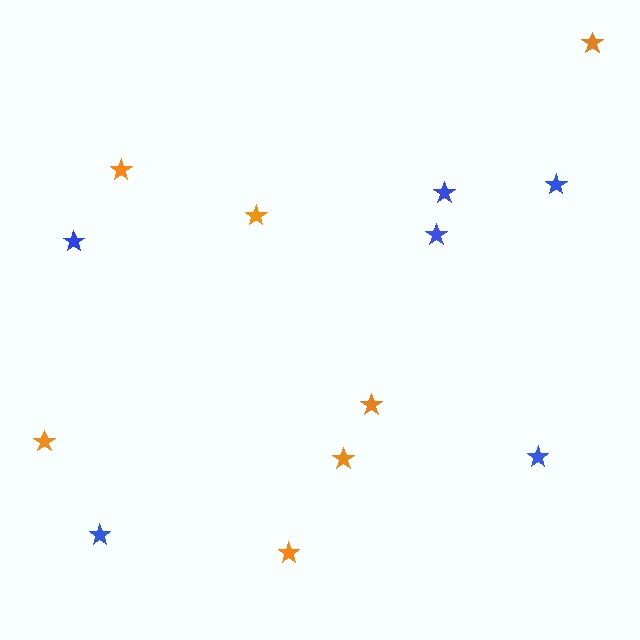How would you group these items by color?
There are 2 groups: one group of orange stars (7) and one group of blue stars (6).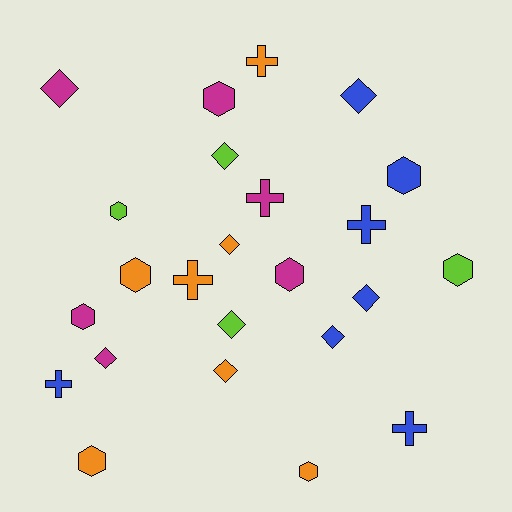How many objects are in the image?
There are 24 objects.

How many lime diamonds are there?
There are 2 lime diamonds.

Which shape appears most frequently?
Hexagon, with 9 objects.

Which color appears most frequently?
Blue, with 7 objects.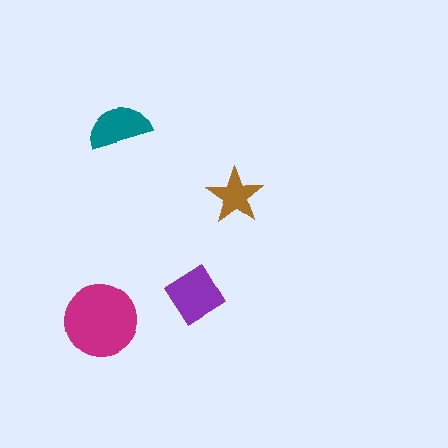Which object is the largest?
The magenta circle.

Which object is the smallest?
The brown star.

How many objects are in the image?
There are 4 objects in the image.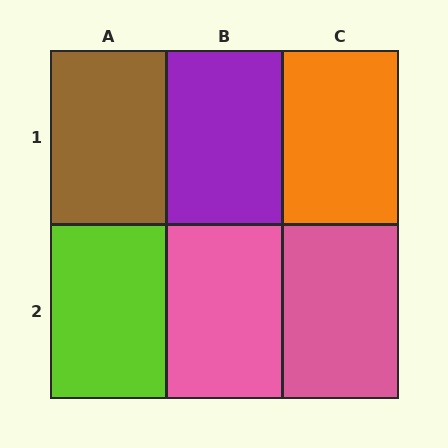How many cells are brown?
1 cell is brown.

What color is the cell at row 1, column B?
Purple.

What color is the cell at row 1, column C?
Orange.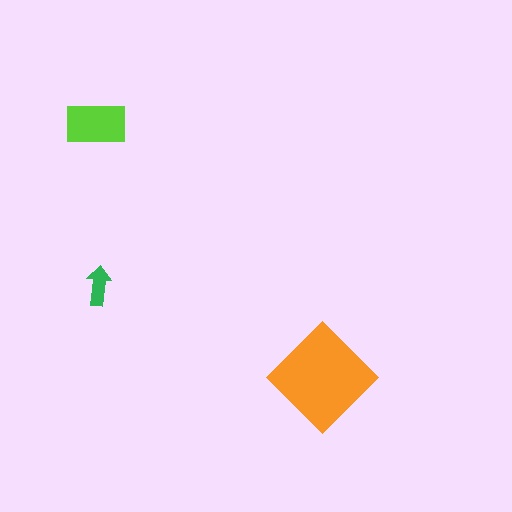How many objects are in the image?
There are 3 objects in the image.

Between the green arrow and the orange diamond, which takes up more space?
The orange diamond.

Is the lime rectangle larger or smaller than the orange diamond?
Smaller.